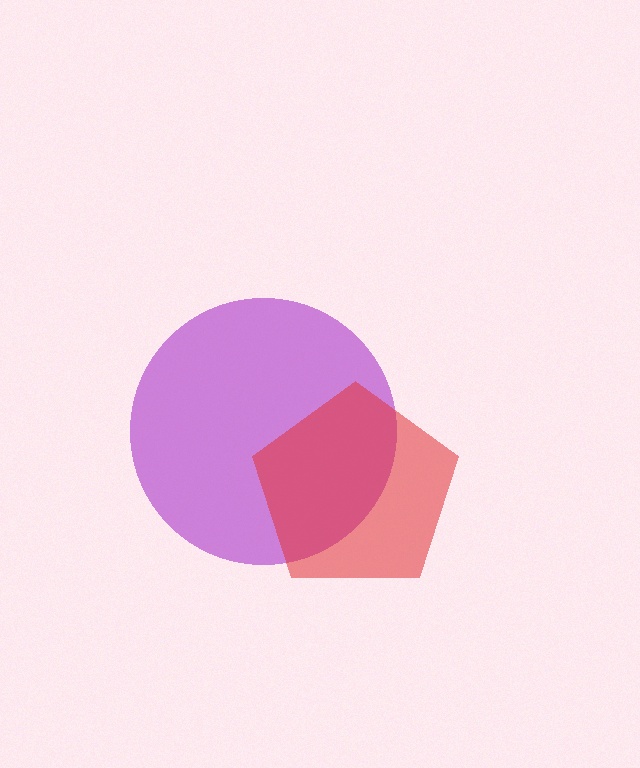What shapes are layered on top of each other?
The layered shapes are: a purple circle, a red pentagon.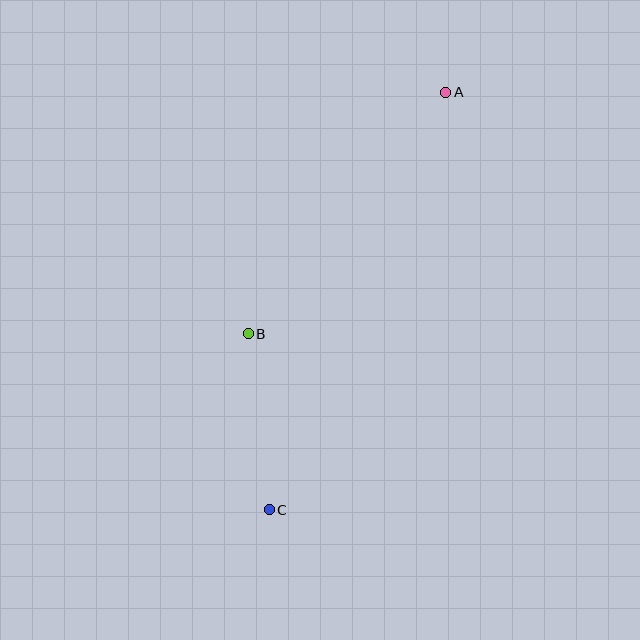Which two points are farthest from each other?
Points A and C are farthest from each other.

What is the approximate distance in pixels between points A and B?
The distance between A and B is approximately 312 pixels.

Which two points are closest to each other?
Points B and C are closest to each other.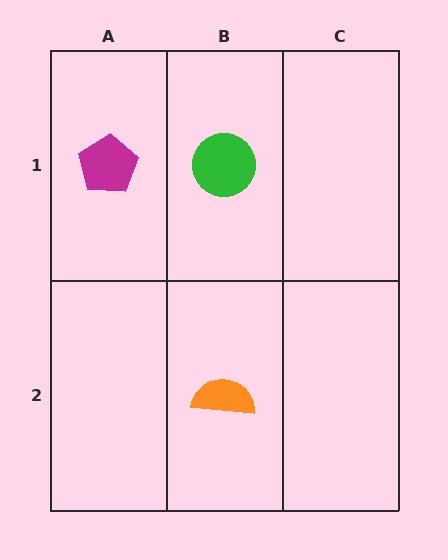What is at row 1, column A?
A magenta pentagon.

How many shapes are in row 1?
2 shapes.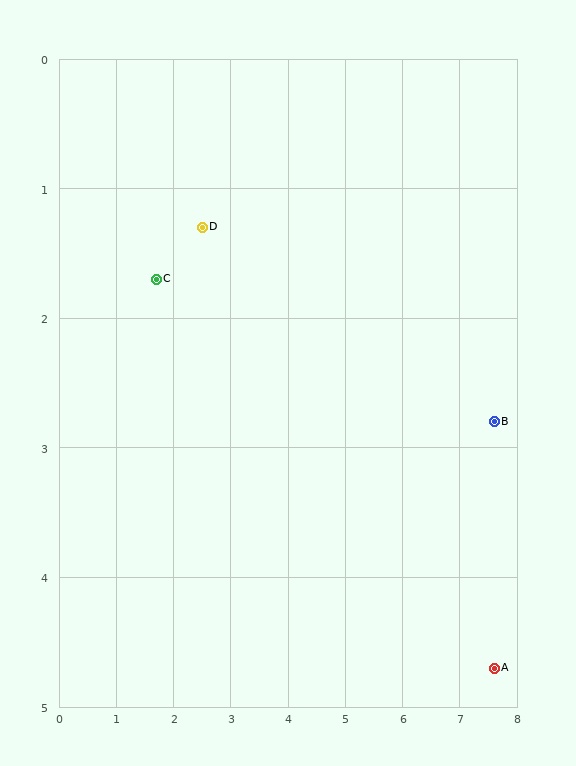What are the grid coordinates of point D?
Point D is at approximately (2.5, 1.3).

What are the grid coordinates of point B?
Point B is at approximately (7.6, 2.8).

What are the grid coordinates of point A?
Point A is at approximately (7.6, 4.7).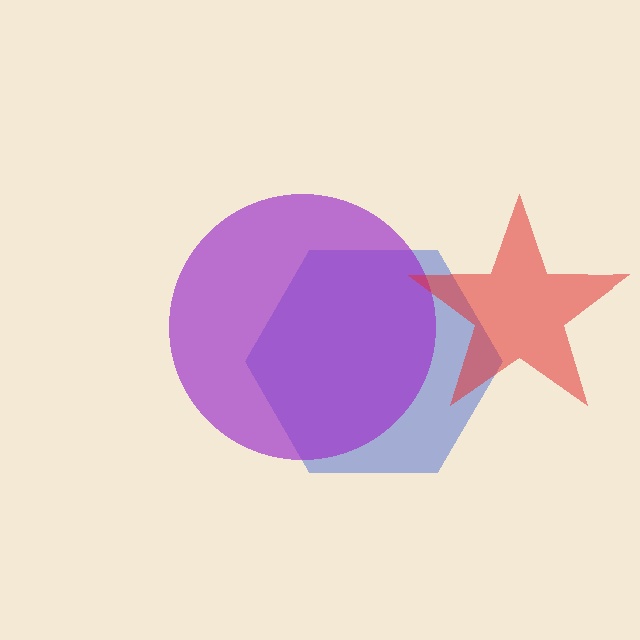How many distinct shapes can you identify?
There are 3 distinct shapes: a blue hexagon, a purple circle, a red star.